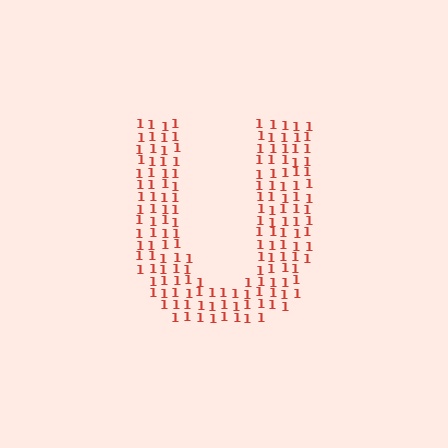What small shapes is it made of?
It is made of small digit 1's.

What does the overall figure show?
The overall figure shows the letter U.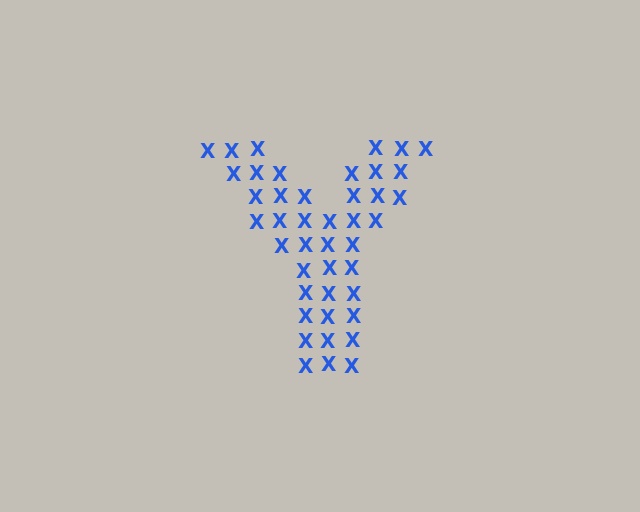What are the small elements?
The small elements are letter X's.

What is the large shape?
The large shape is the letter Y.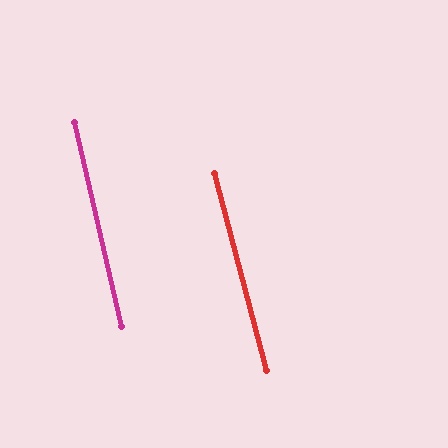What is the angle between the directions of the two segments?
Approximately 2 degrees.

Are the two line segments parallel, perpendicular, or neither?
Parallel — their directions differ by only 1.6°.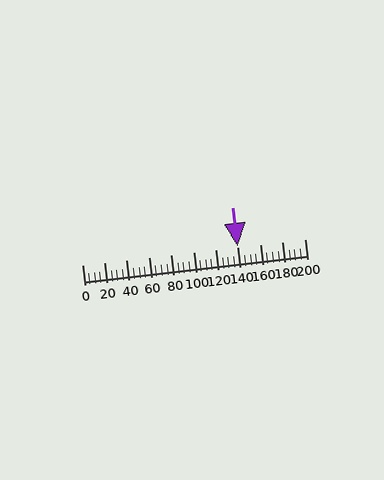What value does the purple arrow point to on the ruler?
The purple arrow points to approximately 140.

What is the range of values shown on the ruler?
The ruler shows values from 0 to 200.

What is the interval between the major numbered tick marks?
The major tick marks are spaced 20 units apart.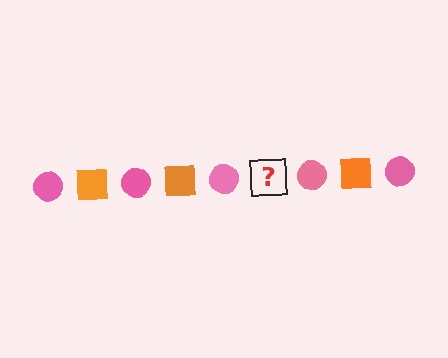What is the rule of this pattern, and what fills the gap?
The rule is that the pattern alternates between pink circle and orange square. The gap should be filled with an orange square.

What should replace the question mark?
The question mark should be replaced with an orange square.